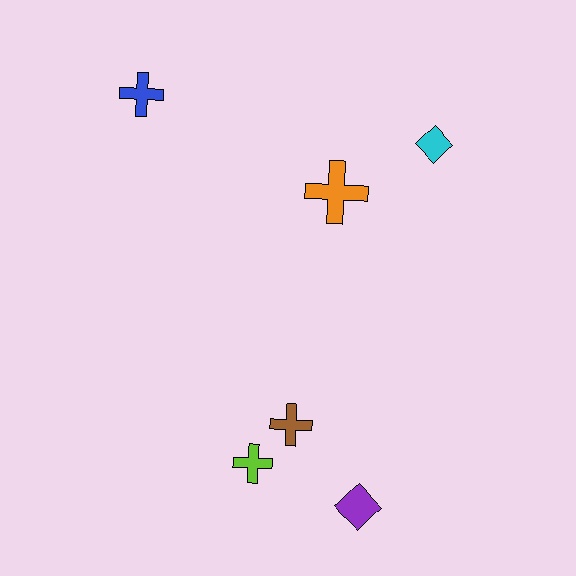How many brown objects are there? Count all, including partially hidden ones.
There is 1 brown object.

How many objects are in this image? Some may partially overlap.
There are 6 objects.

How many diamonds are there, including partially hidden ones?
There are 2 diamonds.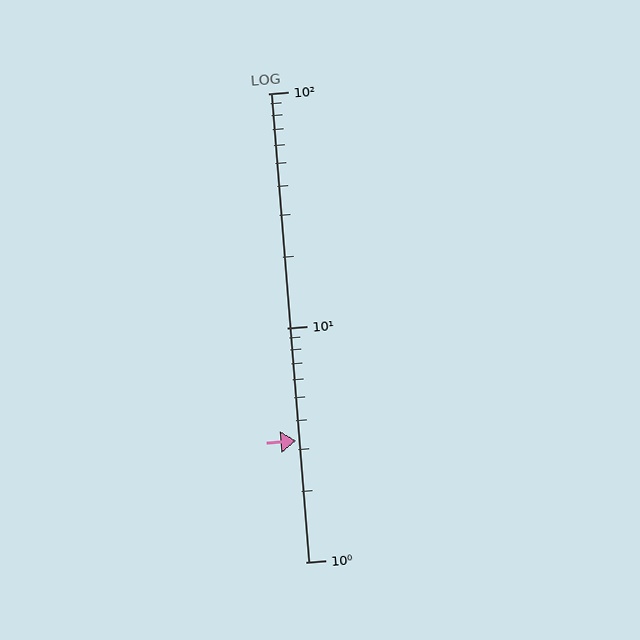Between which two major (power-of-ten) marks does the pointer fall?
The pointer is between 1 and 10.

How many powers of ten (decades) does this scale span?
The scale spans 2 decades, from 1 to 100.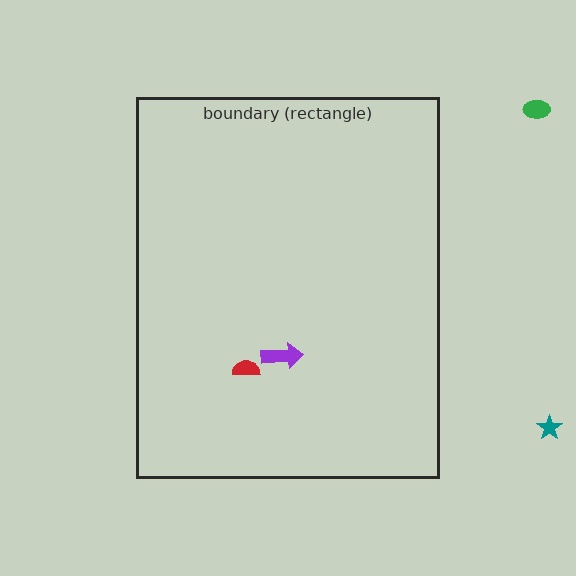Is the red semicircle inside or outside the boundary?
Inside.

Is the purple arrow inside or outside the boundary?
Inside.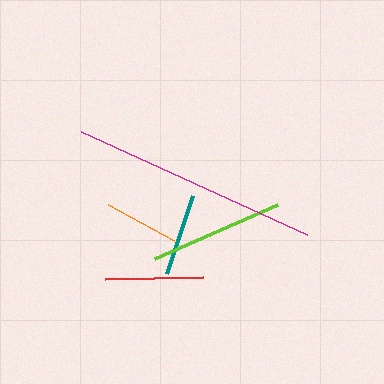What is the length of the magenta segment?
The magenta segment is approximately 248 pixels long.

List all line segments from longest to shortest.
From longest to shortest: magenta, lime, red, teal, orange.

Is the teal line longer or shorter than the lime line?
The lime line is longer than the teal line.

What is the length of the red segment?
The red segment is approximately 98 pixels long.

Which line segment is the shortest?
The orange line is the shortest at approximately 75 pixels.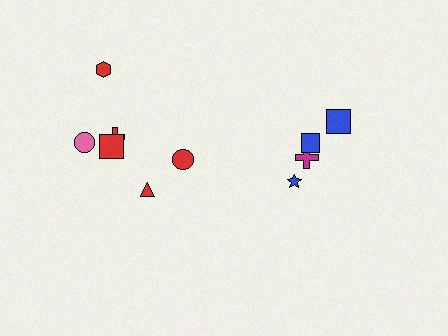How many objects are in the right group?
There are 4 objects.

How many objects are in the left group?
There are 6 objects.